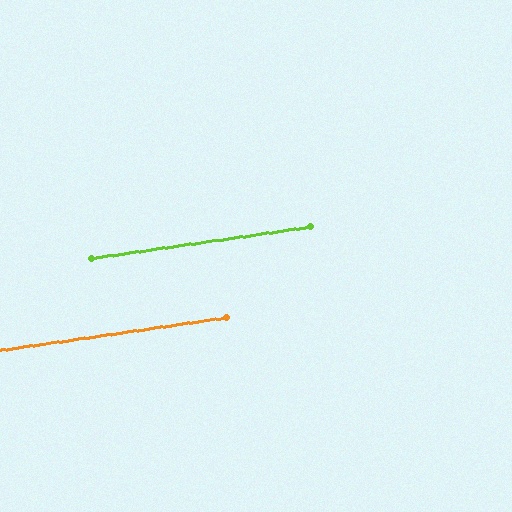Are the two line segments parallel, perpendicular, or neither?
Parallel — their directions differ by only 0.3°.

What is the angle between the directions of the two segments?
Approximately 0 degrees.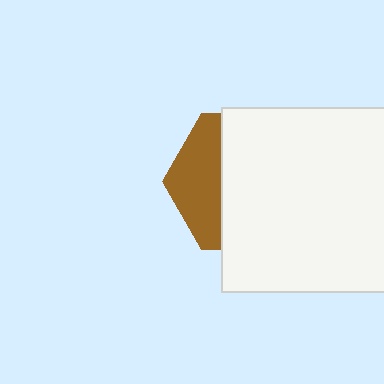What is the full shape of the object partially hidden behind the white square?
The partially hidden object is a brown hexagon.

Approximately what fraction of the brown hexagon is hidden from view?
Roughly 67% of the brown hexagon is hidden behind the white square.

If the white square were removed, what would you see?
You would see the complete brown hexagon.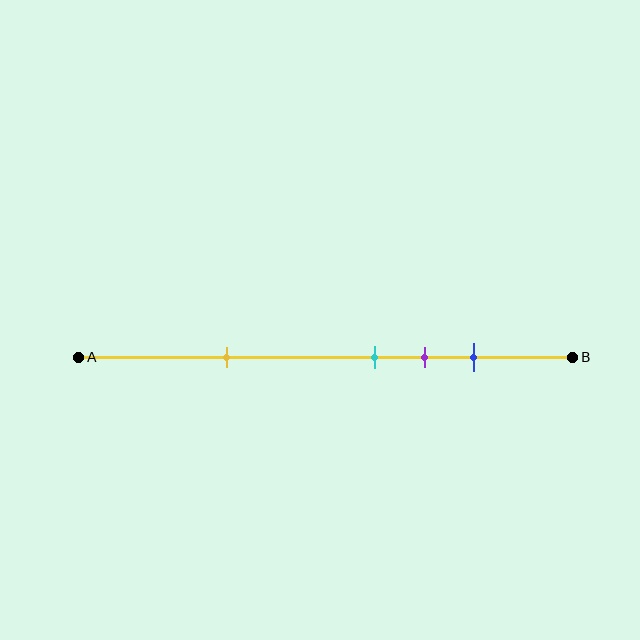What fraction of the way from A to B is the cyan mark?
The cyan mark is approximately 60% (0.6) of the way from A to B.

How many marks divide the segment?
There are 4 marks dividing the segment.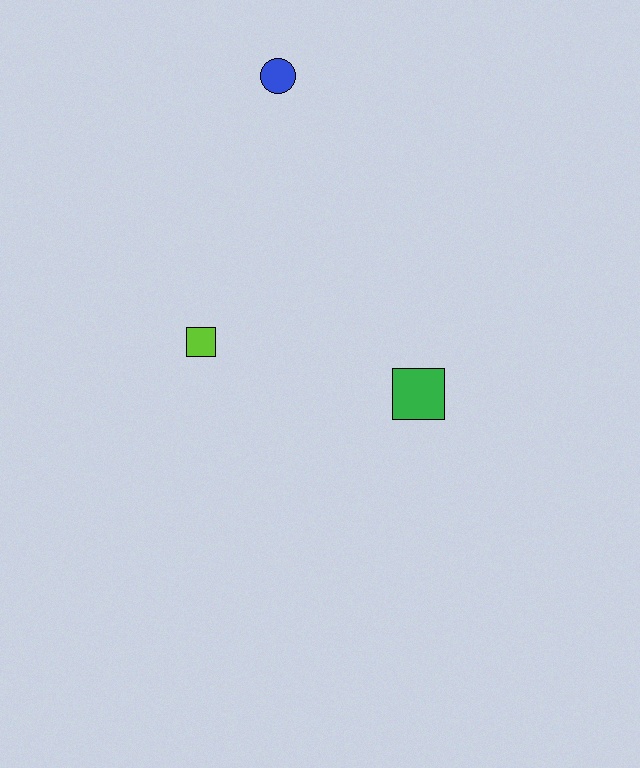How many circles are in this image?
There is 1 circle.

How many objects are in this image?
There are 3 objects.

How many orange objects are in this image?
There are no orange objects.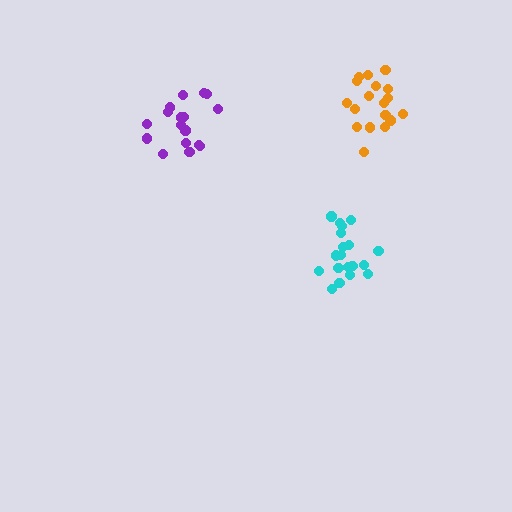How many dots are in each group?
Group 1: 18 dots, Group 2: 17 dots, Group 3: 19 dots (54 total).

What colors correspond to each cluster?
The clusters are colored: orange, purple, cyan.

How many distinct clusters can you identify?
There are 3 distinct clusters.